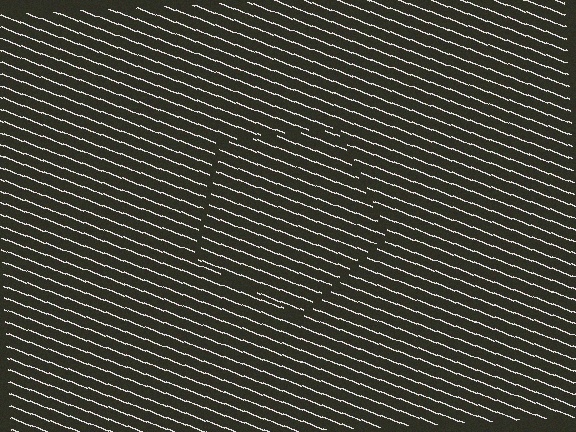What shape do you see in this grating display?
An illusory pentagon. The interior of the shape contains the same grating, shifted by half a period — the contour is defined by the phase discontinuity where line-ends from the inner and outer gratings abut.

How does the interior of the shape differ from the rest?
The interior of the shape contains the same grating, shifted by half a period — the contour is defined by the phase discontinuity where line-ends from the inner and outer gratings abut.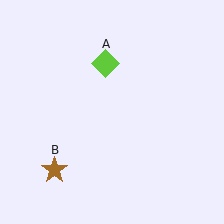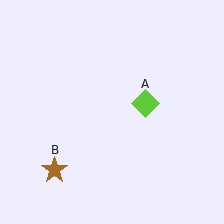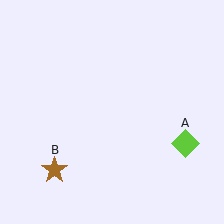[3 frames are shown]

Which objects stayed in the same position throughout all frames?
Brown star (object B) remained stationary.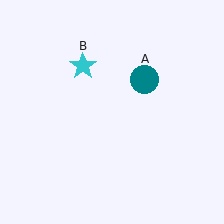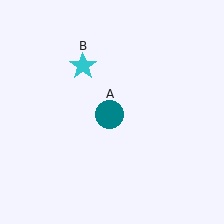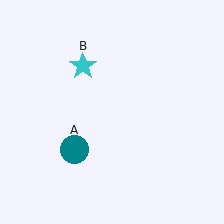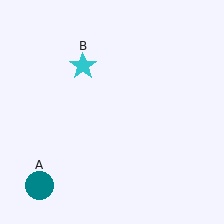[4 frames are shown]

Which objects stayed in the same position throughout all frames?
Cyan star (object B) remained stationary.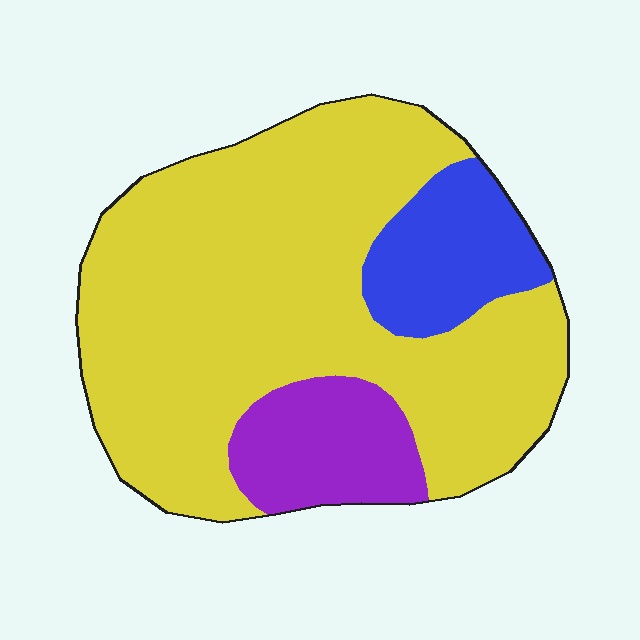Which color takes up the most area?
Yellow, at roughly 75%.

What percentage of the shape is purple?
Purple takes up less than a sixth of the shape.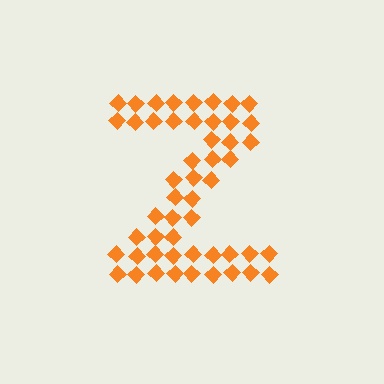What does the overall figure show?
The overall figure shows the letter Z.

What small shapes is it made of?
It is made of small diamonds.